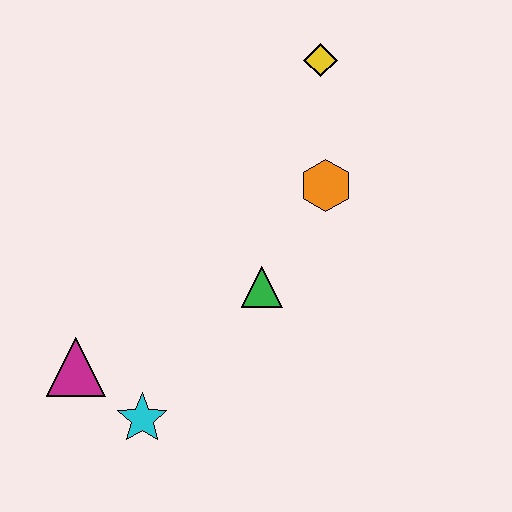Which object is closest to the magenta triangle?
The cyan star is closest to the magenta triangle.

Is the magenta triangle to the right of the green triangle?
No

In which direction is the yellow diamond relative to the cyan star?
The yellow diamond is above the cyan star.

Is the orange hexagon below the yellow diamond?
Yes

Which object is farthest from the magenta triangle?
The yellow diamond is farthest from the magenta triangle.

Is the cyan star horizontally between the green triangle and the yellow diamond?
No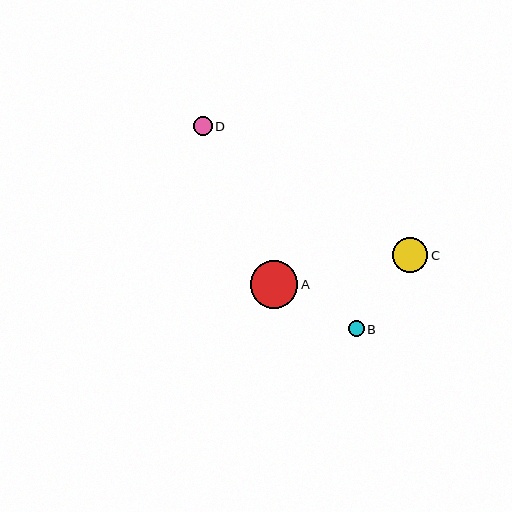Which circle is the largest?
Circle A is the largest with a size of approximately 47 pixels.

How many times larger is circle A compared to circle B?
Circle A is approximately 3.0 times the size of circle B.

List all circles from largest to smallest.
From largest to smallest: A, C, D, B.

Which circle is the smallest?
Circle B is the smallest with a size of approximately 16 pixels.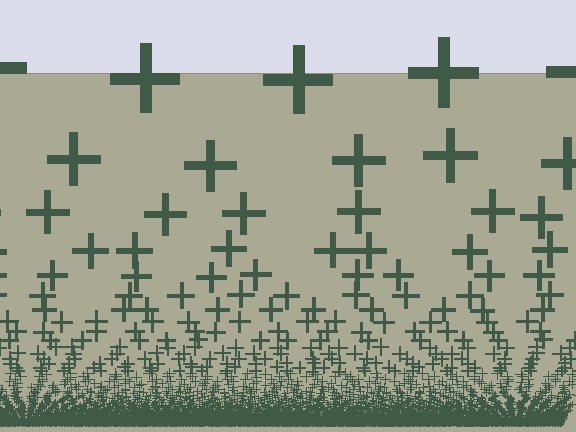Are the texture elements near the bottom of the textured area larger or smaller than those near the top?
Smaller. The gradient is inverted — elements near the bottom are smaller and denser.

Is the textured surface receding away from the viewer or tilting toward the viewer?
The surface appears to tilt toward the viewer. Texture elements get larger and sparser toward the top.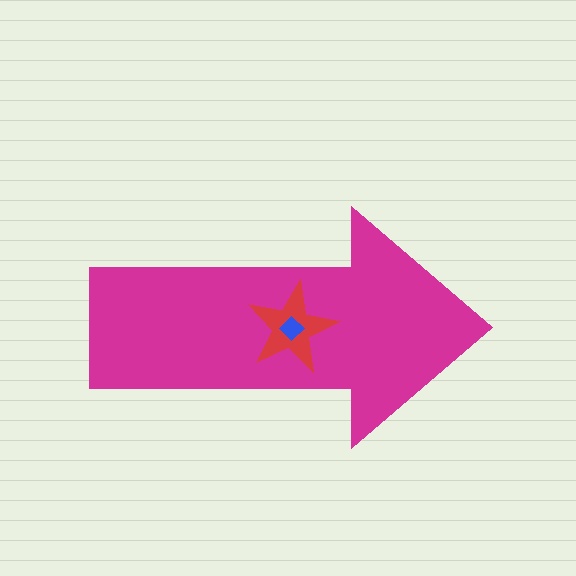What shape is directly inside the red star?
The blue diamond.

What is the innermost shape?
The blue diamond.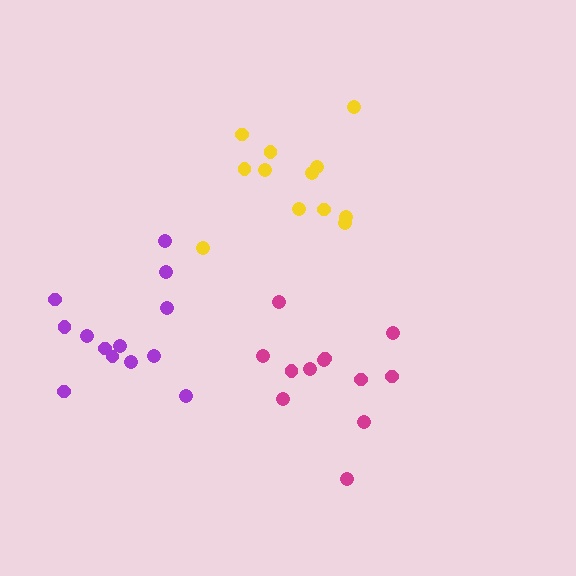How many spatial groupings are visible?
There are 3 spatial groupings.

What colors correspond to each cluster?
The clusters are colored: magenta, purple, yellow.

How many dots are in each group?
Group 1: 12 dots, Group 2: 13 dots, Group 3: 12 dots (37 total).